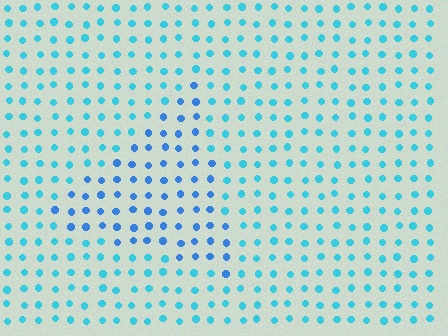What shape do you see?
I see a triangle.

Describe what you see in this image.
The image is filled with small cyan elements in a uniform arrangement. A triangle-shaped region is visible where the elements are tinted to a slightly different hue, forming a subtle color boundary.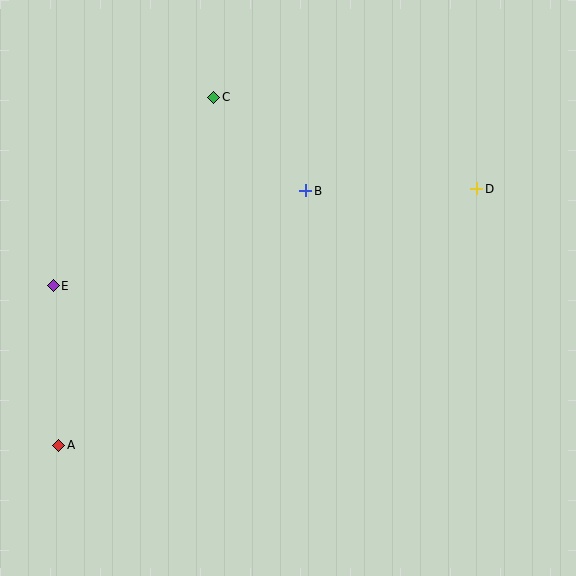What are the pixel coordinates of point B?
Point B is at (306, 191).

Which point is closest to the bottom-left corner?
Point A is closest to the bottom-left corner.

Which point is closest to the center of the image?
Point B at (306, 191) is closest to the center.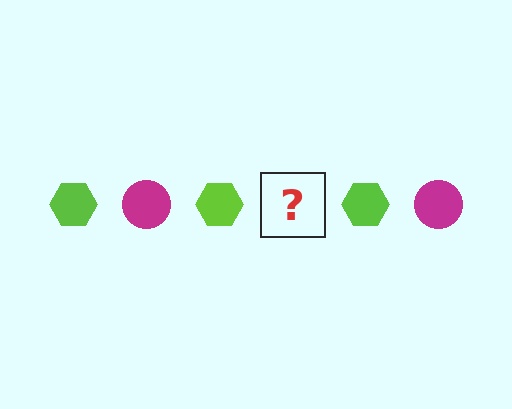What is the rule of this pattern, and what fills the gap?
The rule is that the pattern alternates between lime hexagon and magenta circle. The gap should be filled with a magenta circle.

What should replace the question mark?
The question mark should be replaced with a magenta circle.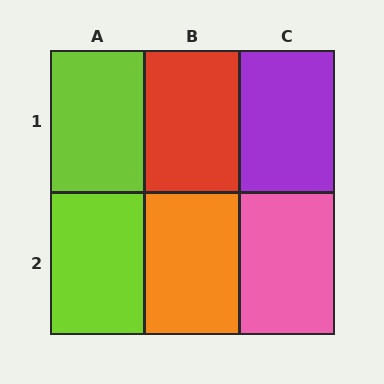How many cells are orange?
1 cell is orange.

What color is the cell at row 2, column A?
Lime.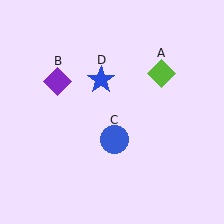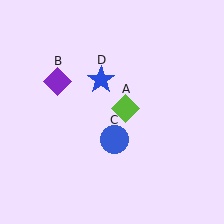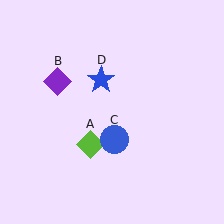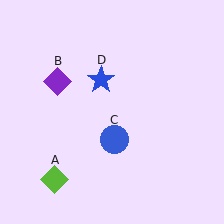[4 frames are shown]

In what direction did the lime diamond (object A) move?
The lime diamond (object A) moved down and to the left.